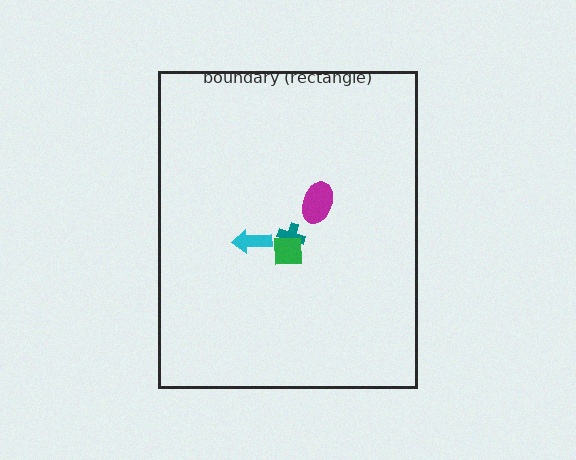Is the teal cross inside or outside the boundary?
Inside.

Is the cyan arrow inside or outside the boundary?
Inside.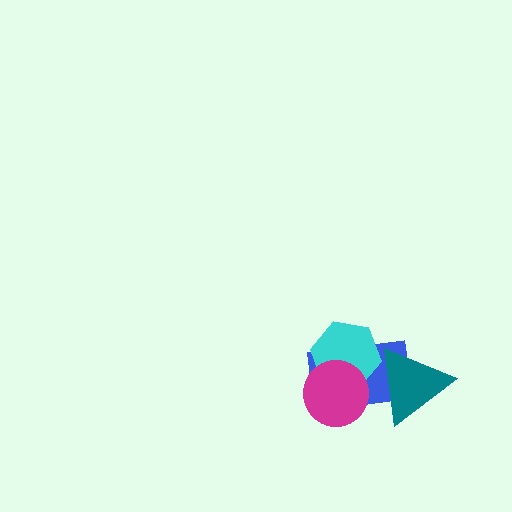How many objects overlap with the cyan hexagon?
3 objects overlap with the cyan hexagon.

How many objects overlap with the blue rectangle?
3 objects overlap with the blue rectangle.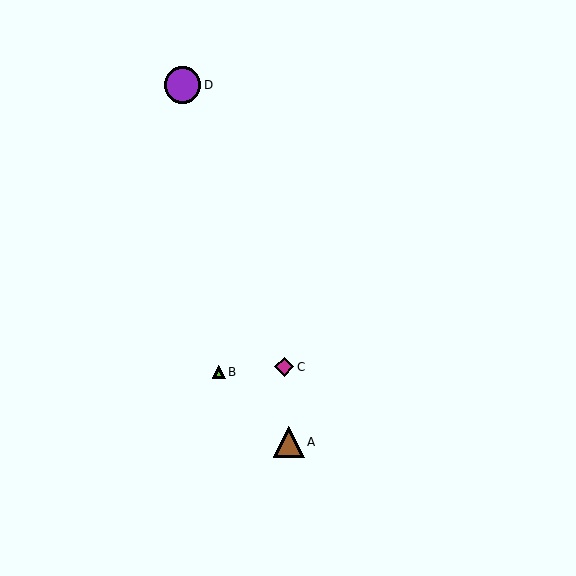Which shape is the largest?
The purple circle (labeled D) is the largest.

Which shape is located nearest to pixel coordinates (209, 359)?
The lime triangle (labeled B) at (219, 372) is nearest to that location.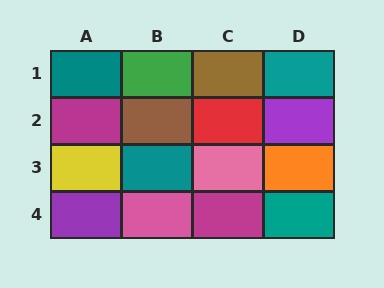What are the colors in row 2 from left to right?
Magenta, brown, red, purple.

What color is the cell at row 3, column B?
Teal.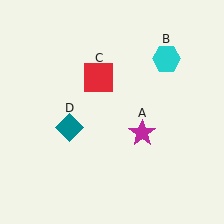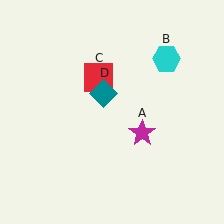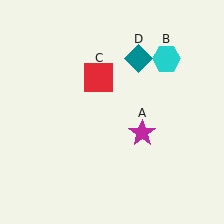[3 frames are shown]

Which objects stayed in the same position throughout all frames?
Magenta star (object A) and cyan hexagon (object B) and red square (object C) remained stationary.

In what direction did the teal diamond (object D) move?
The teal diamond (object D) moved up and to the right.